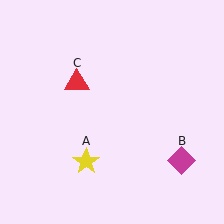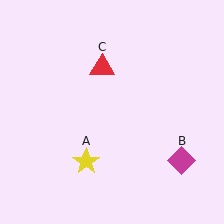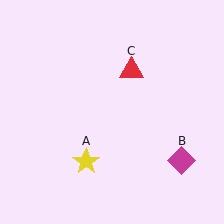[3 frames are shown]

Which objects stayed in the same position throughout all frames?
Yellow star (object A) and magenta diamond (object B) remained stationary.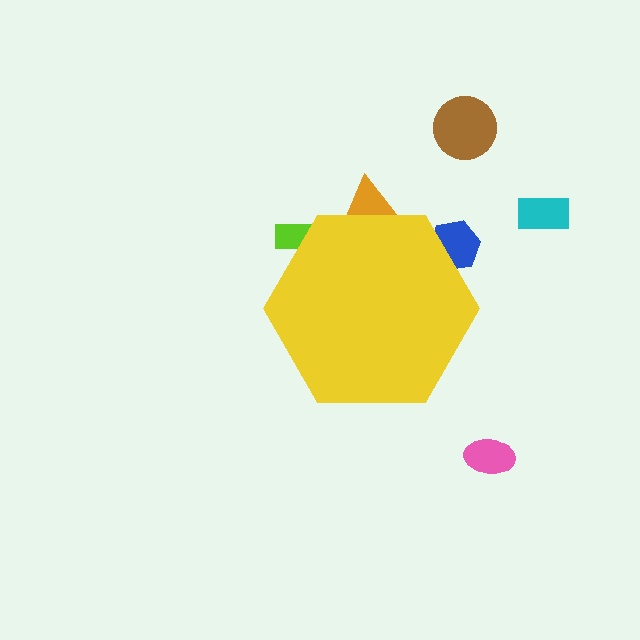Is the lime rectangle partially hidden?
Yes, the lime rectangle is partially hidden behind the yellow hexagon.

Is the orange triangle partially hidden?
Yes, the orange triangle is partially hidden behind the yellow hexagon.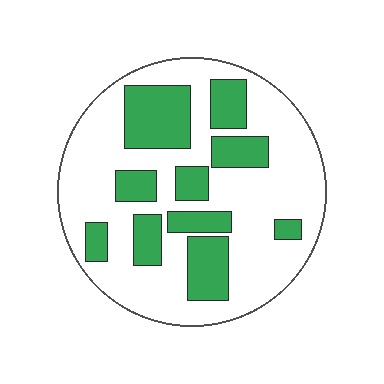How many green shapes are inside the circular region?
10.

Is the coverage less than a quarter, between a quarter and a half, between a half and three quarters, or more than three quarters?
Between a quarter and a half.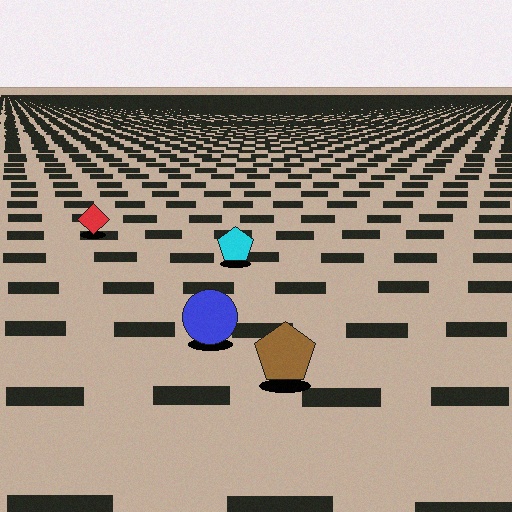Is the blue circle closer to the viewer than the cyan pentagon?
Yes. The blue circle is closer — you can tell from the texture gradient: the ground texture is coarser near it.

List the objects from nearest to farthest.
From nearest to farthest: the brown pentagon, the blue circle, the cyan pentagon, the red diamond.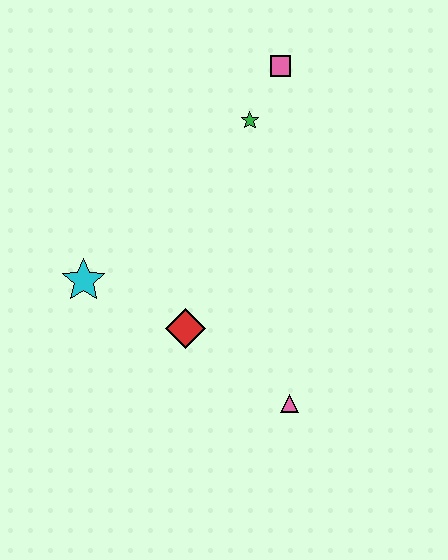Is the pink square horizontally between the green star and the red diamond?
No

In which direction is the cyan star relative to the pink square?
The cyan star is below the pink square.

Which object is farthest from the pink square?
The pink triangle is farthest from the pink square.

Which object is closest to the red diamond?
The cyan star is closest to the red diamond.